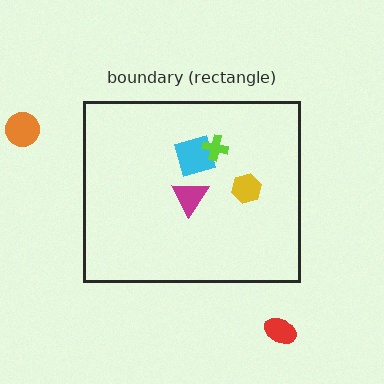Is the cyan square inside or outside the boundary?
Inside.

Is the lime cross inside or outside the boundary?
Inside.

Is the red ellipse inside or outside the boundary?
Outside.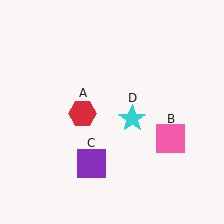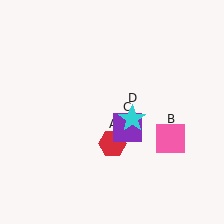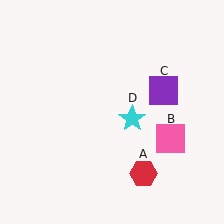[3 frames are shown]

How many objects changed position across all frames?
2 objects changed position: red hexagon (object A), purple square (object C).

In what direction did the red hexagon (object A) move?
The red hexagon (object A) moved down and to the right.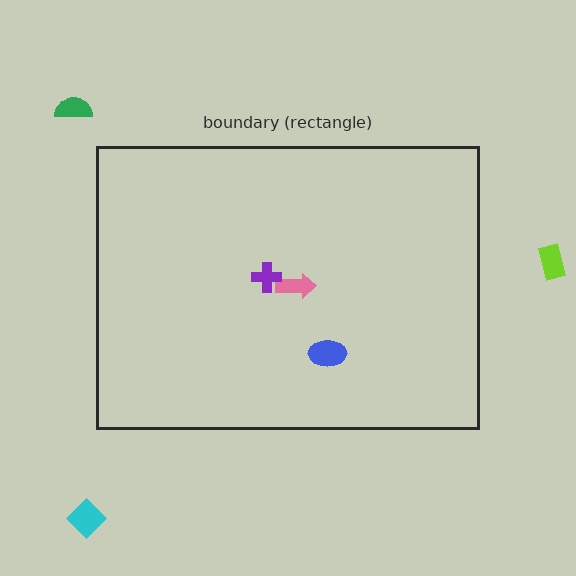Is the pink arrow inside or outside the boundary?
Inside.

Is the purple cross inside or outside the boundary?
Inside.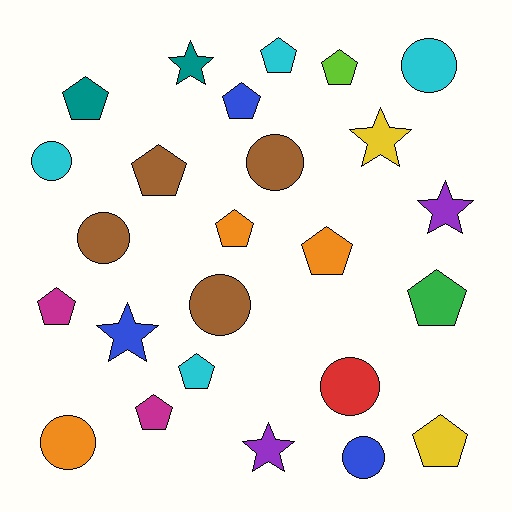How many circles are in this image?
There are 8 circles.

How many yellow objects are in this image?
There are 2 yellow objects.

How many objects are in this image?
There are 25 objects.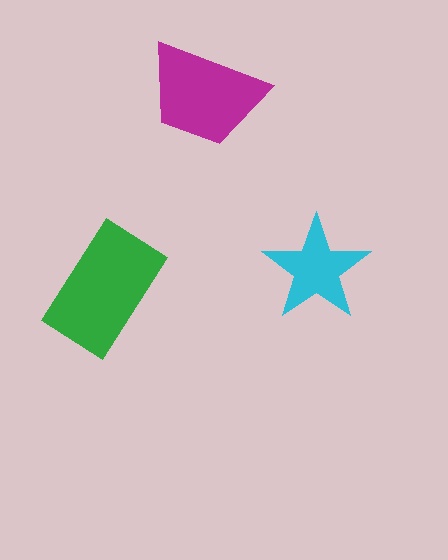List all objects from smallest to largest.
The cyan star, the magenta trapezoid, the green rectangle.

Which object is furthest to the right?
The cyan star is rightmost.